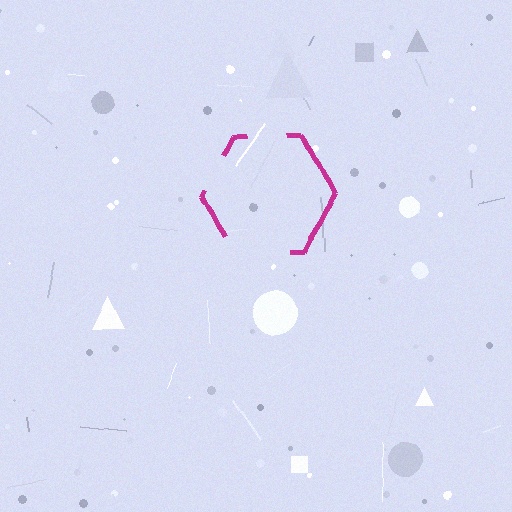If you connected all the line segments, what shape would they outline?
They would outline a hexagon.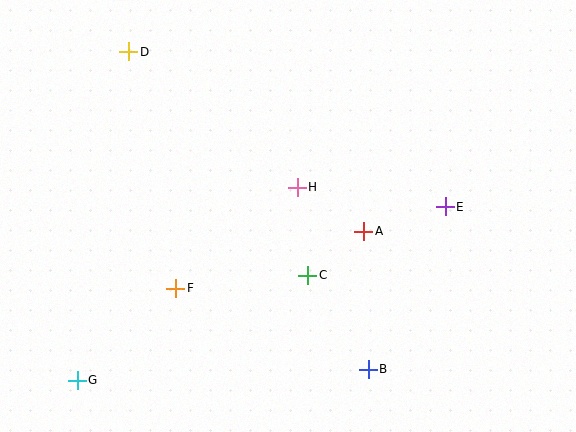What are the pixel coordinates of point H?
Point H is at (297, 187).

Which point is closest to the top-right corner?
Point E is closest to the top-right corner.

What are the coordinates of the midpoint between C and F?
The midpoint between C and F is at (242, 282).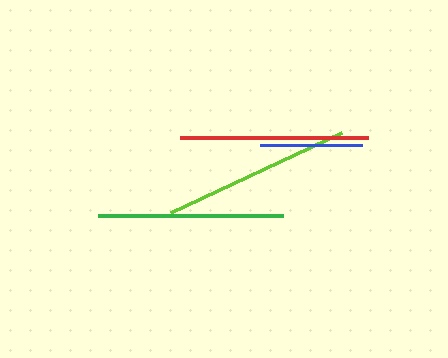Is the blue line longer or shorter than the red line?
The red line is longer than the blue line.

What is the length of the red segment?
The red segment is approximately 188 pixels long.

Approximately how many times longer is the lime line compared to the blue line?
The lime line is approximately 1.9 times the length of the blue line.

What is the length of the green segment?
The green segment is approximately 185 pixels long.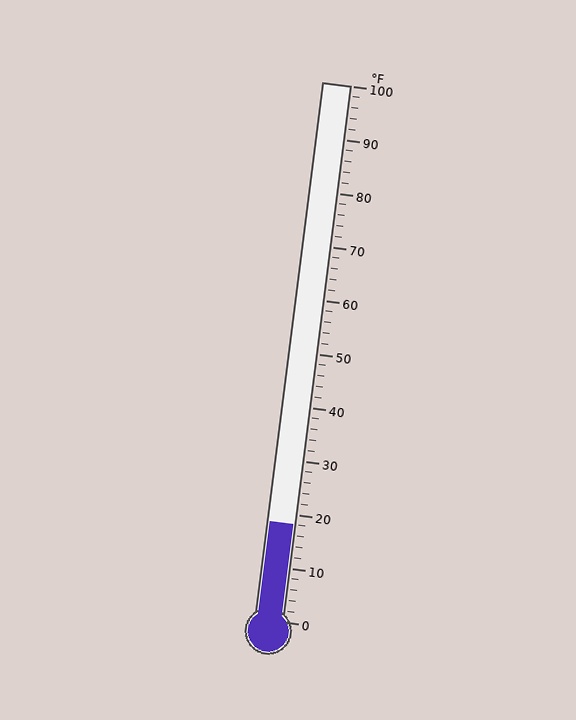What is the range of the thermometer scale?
The thermometer scale ranges from 0°F to 100°F.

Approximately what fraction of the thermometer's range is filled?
The thermometer is filled to approximately 20% of its range.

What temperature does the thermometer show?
The thermometer shows approximately 18°F.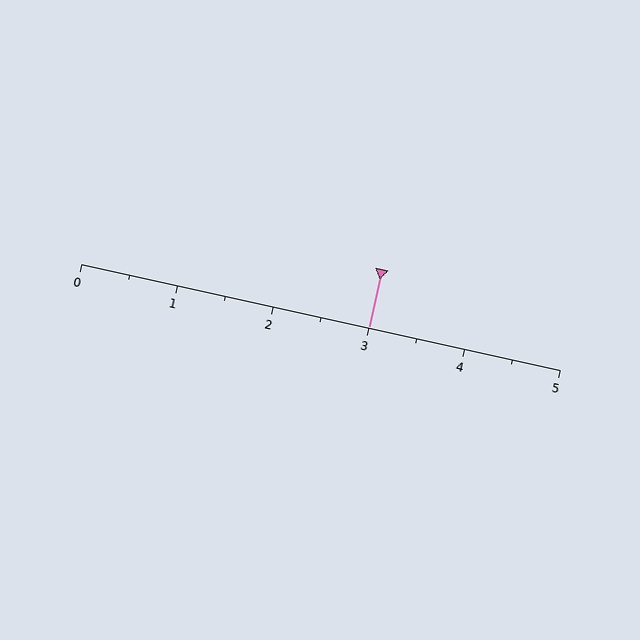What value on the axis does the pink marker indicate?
The marker indicates approximately 3.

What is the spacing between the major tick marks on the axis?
The major ticks are spaced 1 apart.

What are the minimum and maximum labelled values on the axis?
The axis runs from 0 to 5.